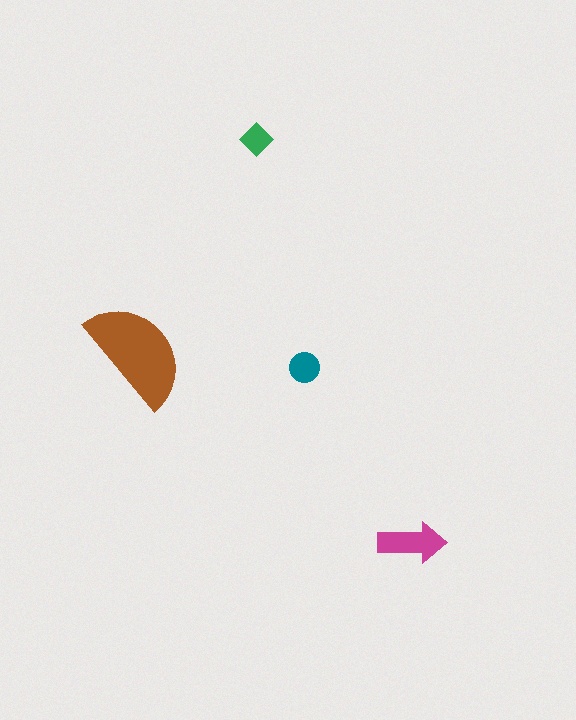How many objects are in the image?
There are 4 objects in the image.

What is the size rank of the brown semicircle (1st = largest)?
1st.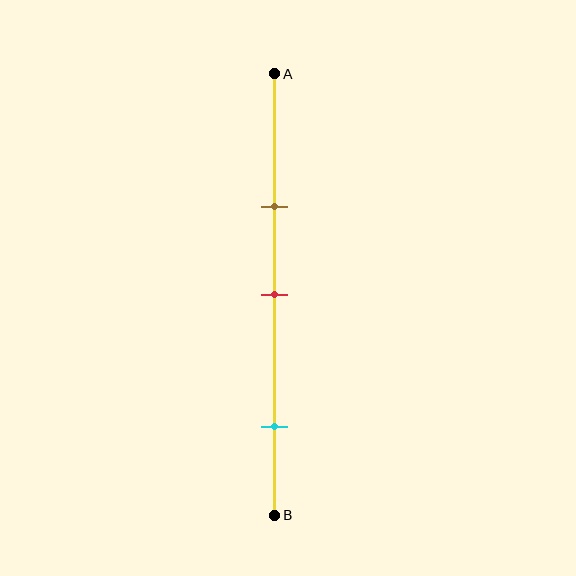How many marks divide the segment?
There are 3 marks dividing the segment.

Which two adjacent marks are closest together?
The brown and red marks are the closest adjacent pair.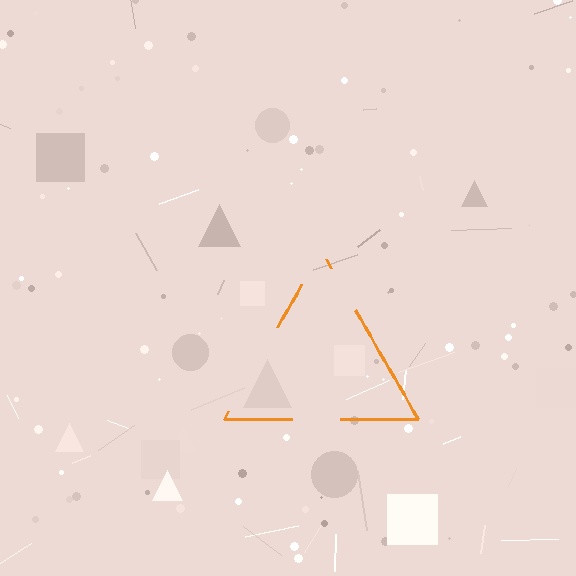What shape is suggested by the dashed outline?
The dashed outline suggests a triangle.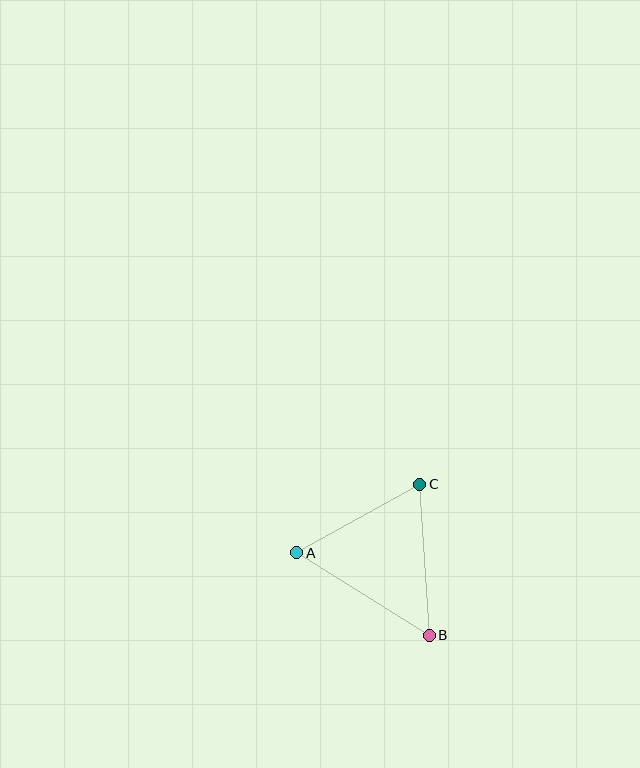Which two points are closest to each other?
Points A and C are closest to each other.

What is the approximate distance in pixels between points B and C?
The distance between B and C is approximately 151 pixels.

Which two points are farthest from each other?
Points A and B are farthest from each other.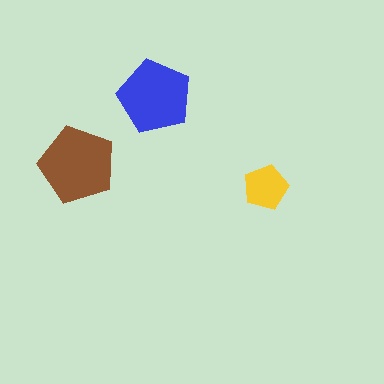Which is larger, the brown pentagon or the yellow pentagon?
The brown one.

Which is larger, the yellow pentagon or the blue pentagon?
The blue one.